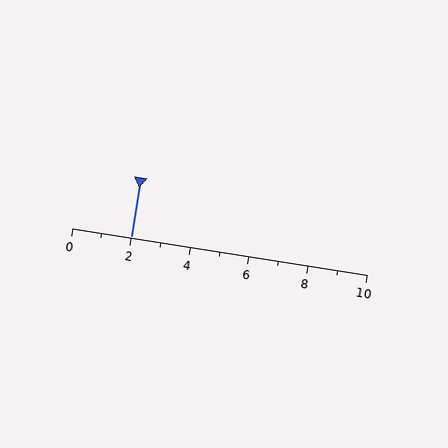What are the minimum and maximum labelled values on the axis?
The axis runs from 0 to 10.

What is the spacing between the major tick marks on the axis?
The major ticks are spaced 2 apart.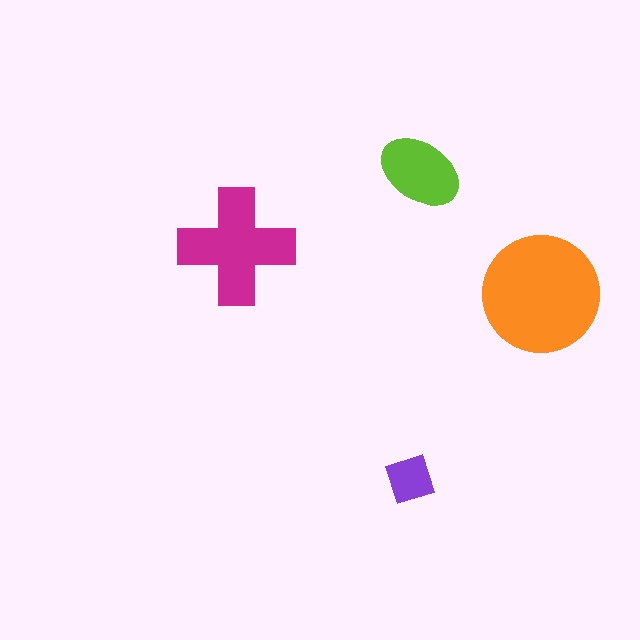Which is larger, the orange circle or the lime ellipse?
The orange circle.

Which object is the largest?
The orange circle.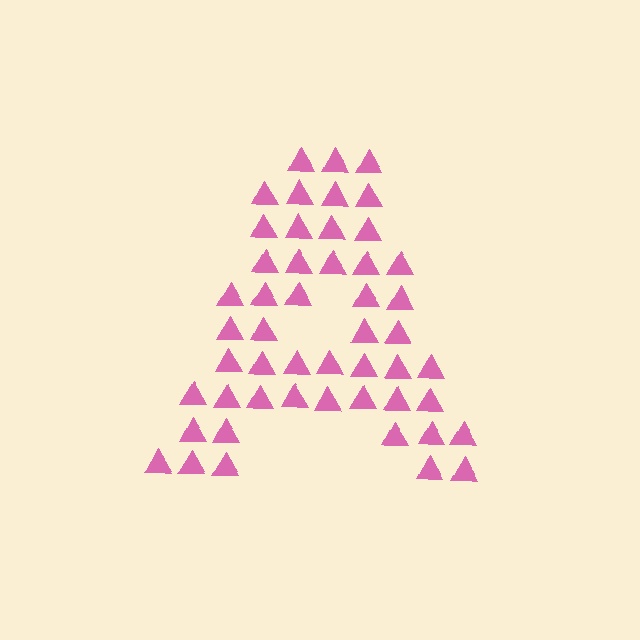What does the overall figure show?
The overall figure shows the letter A.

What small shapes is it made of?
It is made of small triangles.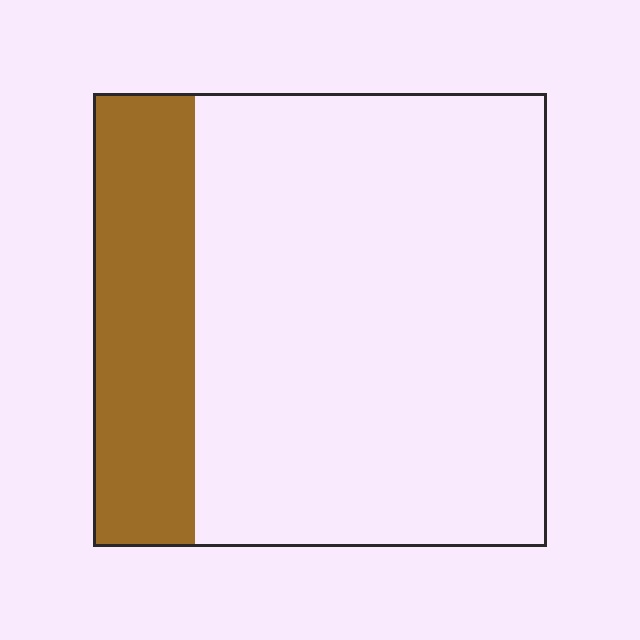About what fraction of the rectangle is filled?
About one fifth (1/5).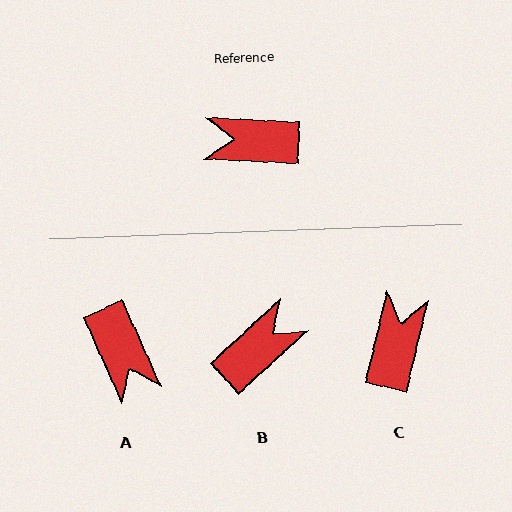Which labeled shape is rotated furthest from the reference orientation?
B, about 135 degrees away.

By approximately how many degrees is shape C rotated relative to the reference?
Approximately 100 degrees clockwise.